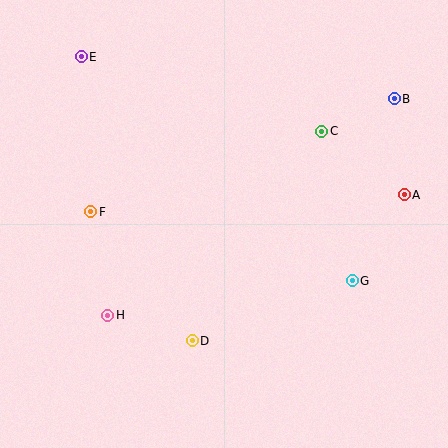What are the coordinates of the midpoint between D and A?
The midpoint between D and A is at (298, 268).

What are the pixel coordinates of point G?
Point G is at (352, 281).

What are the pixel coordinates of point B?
Point B is at (394, 99).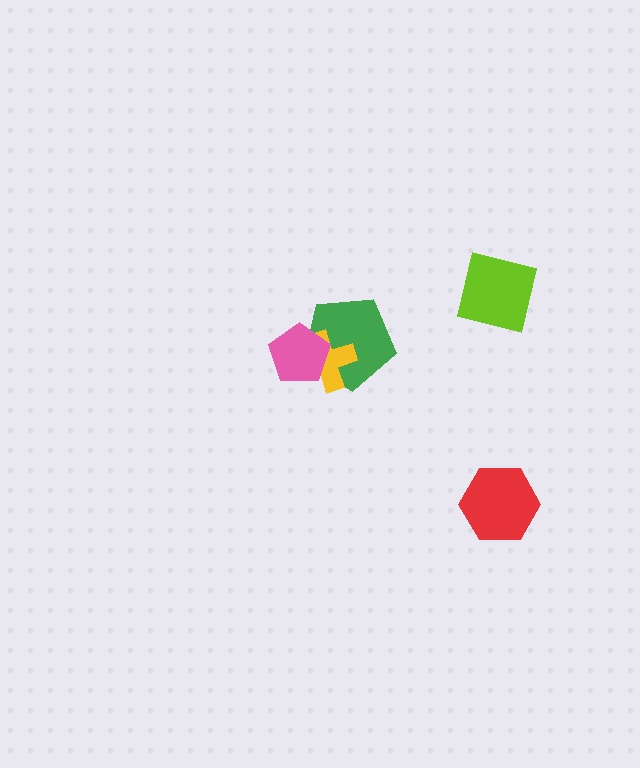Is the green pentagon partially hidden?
Yes, it is partially covered by another shape.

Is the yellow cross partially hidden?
Yes, it is partially covered by another shape.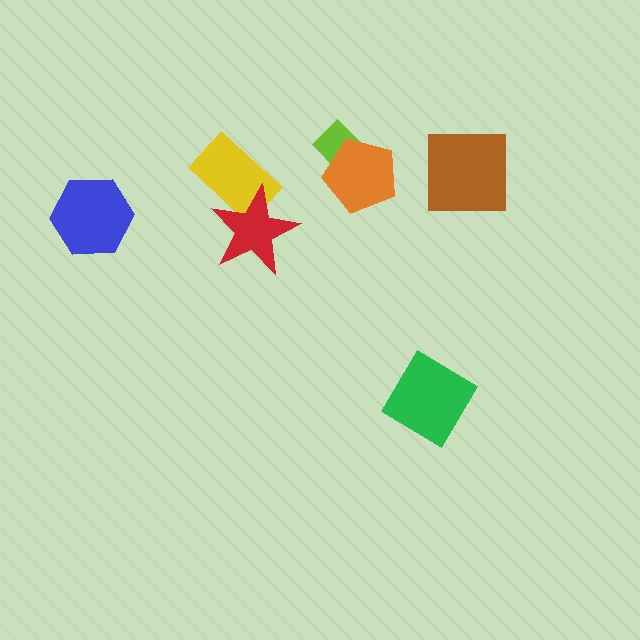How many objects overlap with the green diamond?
0 objects overlap with the green diamond.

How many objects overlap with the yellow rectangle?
1 object overlaps with the yellow rectangle.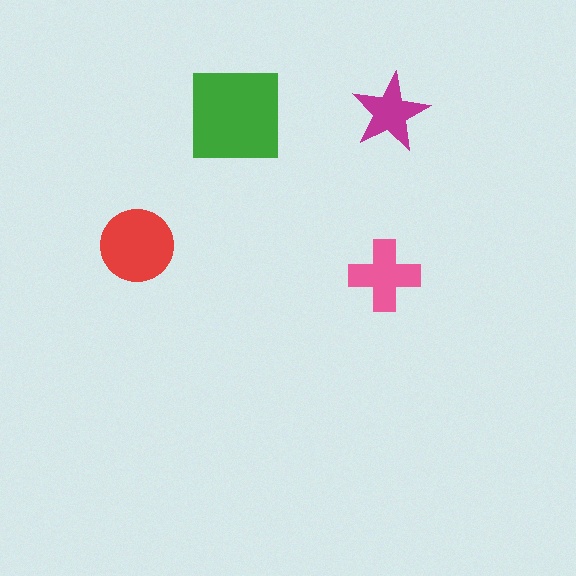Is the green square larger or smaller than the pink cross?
Larger.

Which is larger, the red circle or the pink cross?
The red circle.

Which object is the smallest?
The magenta star.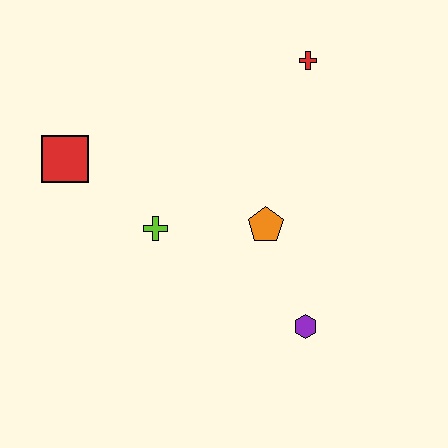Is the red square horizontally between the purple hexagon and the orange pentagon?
No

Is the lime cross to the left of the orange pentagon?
Yes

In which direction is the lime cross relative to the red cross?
The lime cross is below the red cross.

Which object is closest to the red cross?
The orange pentagon is closest to the red cross.